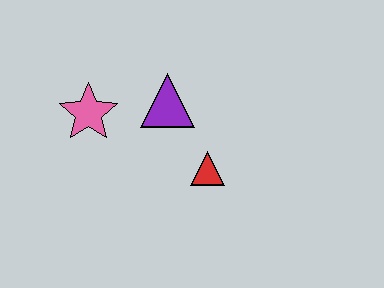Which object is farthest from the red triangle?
The pink star is farthest from the red triangle.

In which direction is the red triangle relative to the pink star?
The red triangle is to the right of the pink star.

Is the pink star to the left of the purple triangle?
Yes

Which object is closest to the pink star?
The purple triangle is closest to the pink star.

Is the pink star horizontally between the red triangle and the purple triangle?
No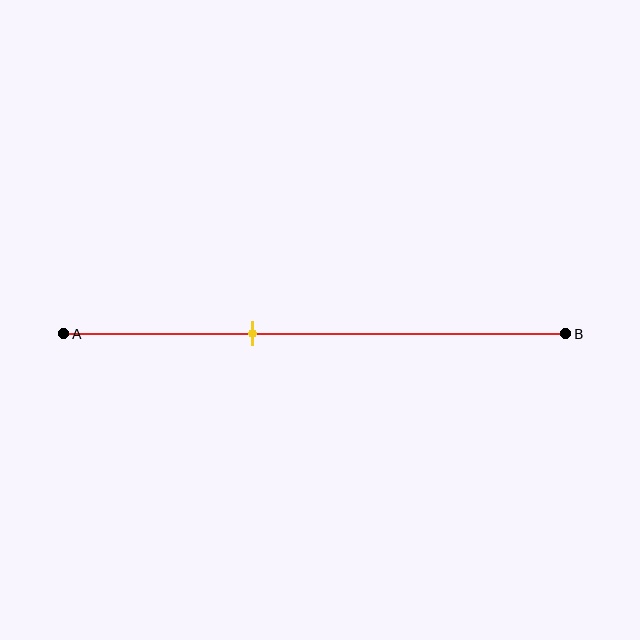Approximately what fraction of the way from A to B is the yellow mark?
The yellow mark is approximately 40% of the way from A to B.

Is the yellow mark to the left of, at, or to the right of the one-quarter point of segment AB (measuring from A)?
The yellow mark is to the right of the one-quarter point of segment AB.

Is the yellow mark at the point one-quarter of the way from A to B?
No, the mark is at about 40% from A, not at the 25% one-quarter point.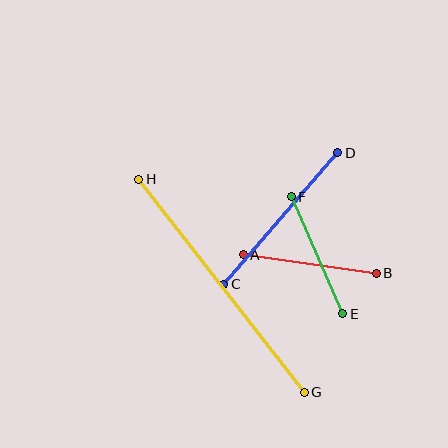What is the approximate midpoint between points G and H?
The midpoint is at approximately (221, 286) pixels.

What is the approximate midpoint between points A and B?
The midpoint is at approximately (310, 264) pixels.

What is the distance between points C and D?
The distance is approximately 174 pixels.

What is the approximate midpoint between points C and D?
The midpoint is at approximately (281, 219) pixels.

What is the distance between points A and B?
The distance is approximately 134 pixels.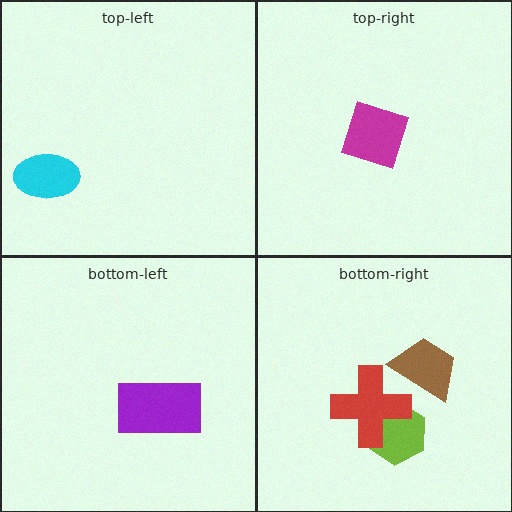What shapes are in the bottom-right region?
The brown trapezoid, the lime hexagon, the red cross.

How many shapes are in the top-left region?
1.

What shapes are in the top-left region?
The cyan ellipse.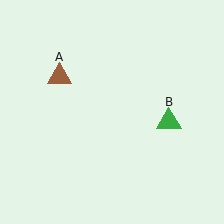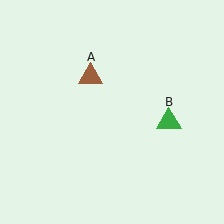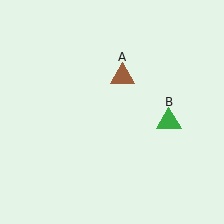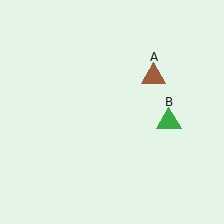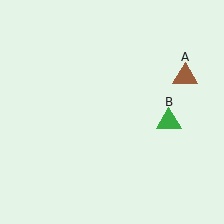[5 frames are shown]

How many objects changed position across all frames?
1 object changed position: brown triangle (object A).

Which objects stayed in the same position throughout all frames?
Green triangle (object B) remained stationary.